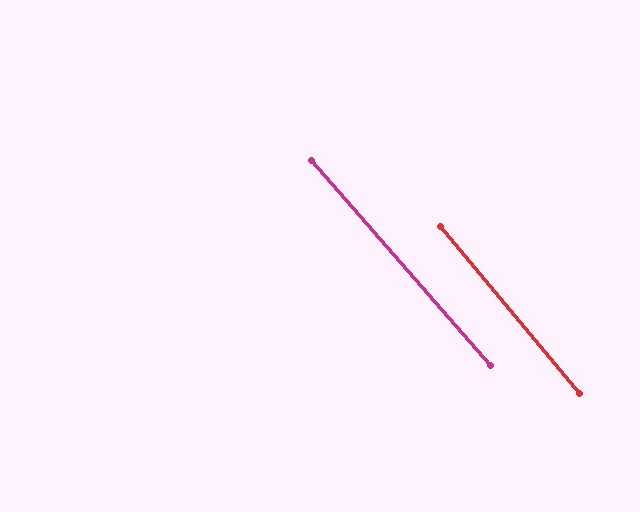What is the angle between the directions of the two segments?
Approximately 1 degree.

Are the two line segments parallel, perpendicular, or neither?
Parallel — their directions differ by only 1.5°.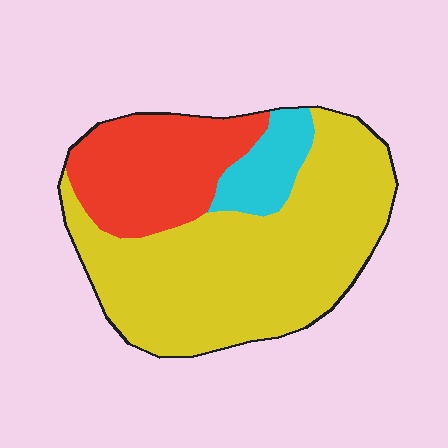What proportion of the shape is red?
Red covers around 25% of the shape.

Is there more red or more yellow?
Yellow.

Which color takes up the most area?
Yellow, at roughly 65%.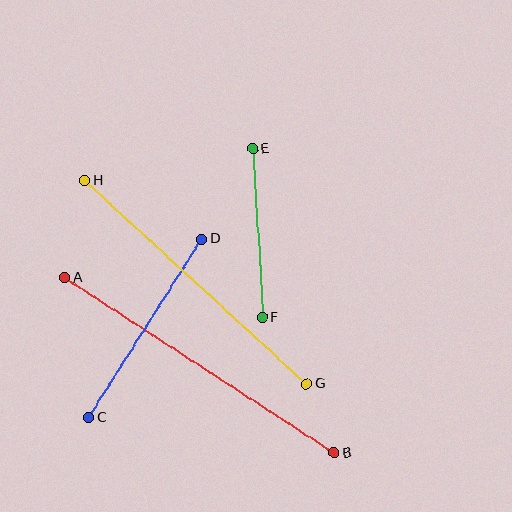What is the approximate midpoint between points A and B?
The midpoint is at approximately (199, 365) pixels.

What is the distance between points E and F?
The distance is approximately 169 pixels.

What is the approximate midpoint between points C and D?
The midpoint is at approximately (145, 328) pixels.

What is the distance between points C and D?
The distance is approximately 211 pixels.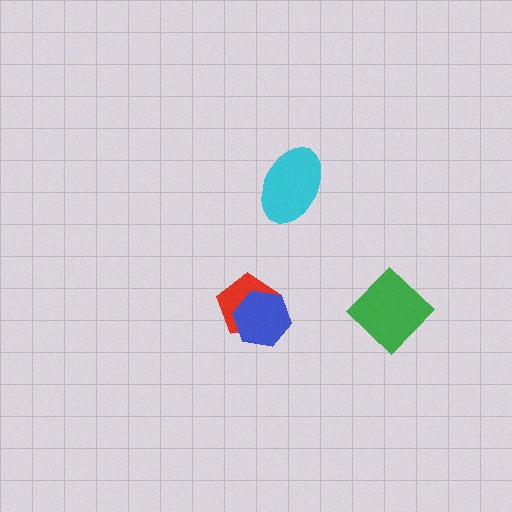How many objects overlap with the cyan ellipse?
0 objects overlap with the cyan ellipse.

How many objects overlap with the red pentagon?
1 object overlaps with the red pentagon.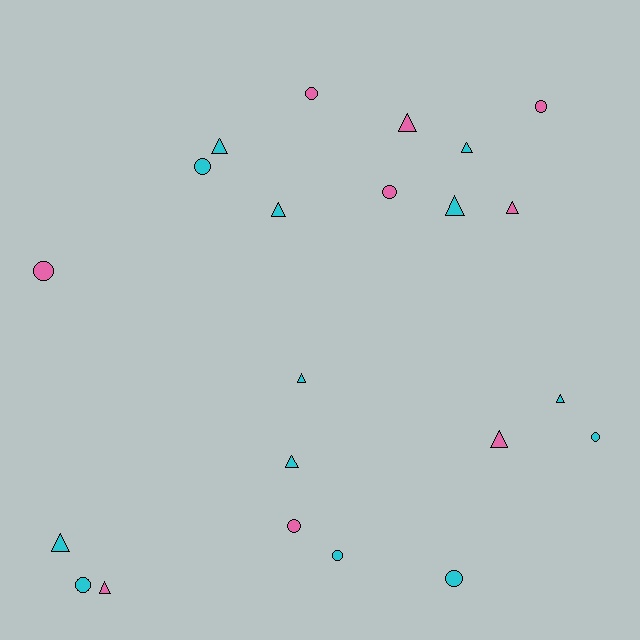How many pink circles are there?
There are 5 pink circles.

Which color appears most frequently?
Cyan, with 13 objects.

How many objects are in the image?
There are 22 objects.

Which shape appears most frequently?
Triangle, with 12 objects.